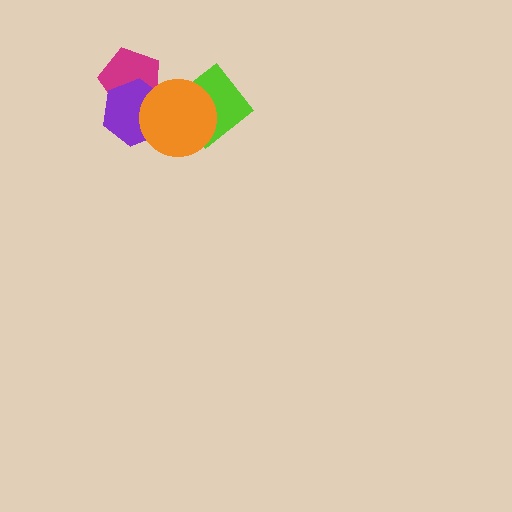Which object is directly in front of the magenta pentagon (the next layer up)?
The purple hexagon is directly in front of the magenta pentagon.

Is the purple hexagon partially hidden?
Yes, it is partially covered by another shape.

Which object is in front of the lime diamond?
The orange circle is in front of the lime diamond.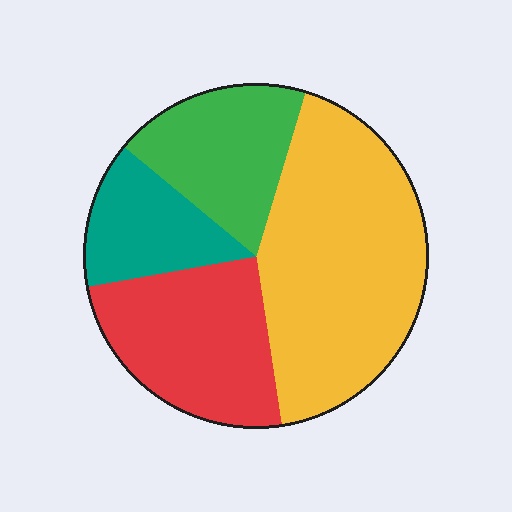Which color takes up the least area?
Teal, at roughly 15%.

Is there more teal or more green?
Green.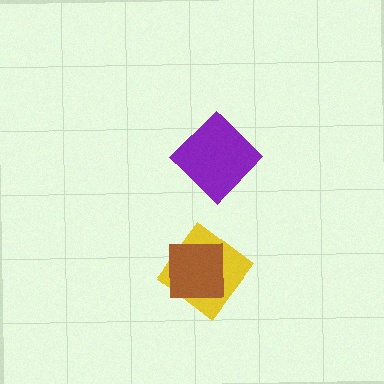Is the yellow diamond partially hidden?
Yes, it is partially covered by another shape.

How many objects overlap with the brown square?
1 object overlaps with the brown square.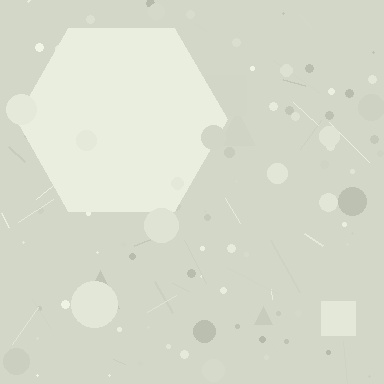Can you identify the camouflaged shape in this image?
The camouflaged shape is a hexagon.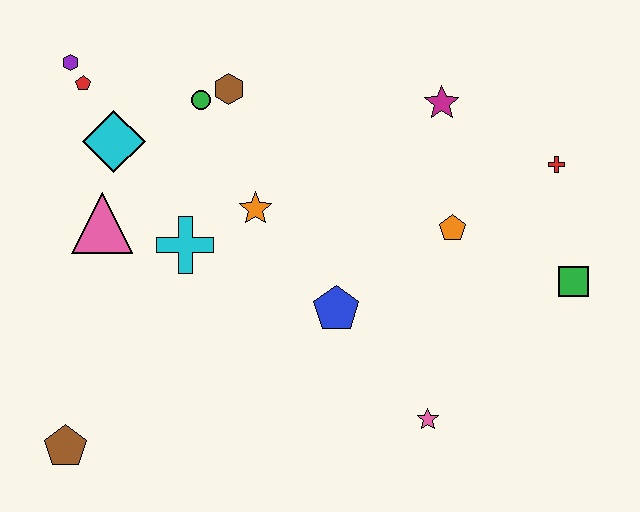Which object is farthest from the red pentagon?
The green square is farthest from the red pentagon.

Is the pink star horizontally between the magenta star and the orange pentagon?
No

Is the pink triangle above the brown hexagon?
No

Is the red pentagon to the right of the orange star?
No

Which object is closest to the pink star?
The blue pentagon is closest to the pink star.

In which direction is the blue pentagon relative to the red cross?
The blue pentagon is to the left of the red cross.